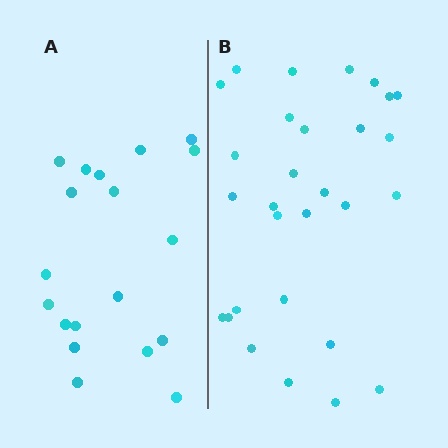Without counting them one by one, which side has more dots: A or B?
Region B (the right region) has more dots.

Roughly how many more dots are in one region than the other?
Region B has roughly 10 or so more dots than region A.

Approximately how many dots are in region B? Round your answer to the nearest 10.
About 30 dots. (The exact count is 29, which rounds to 30.)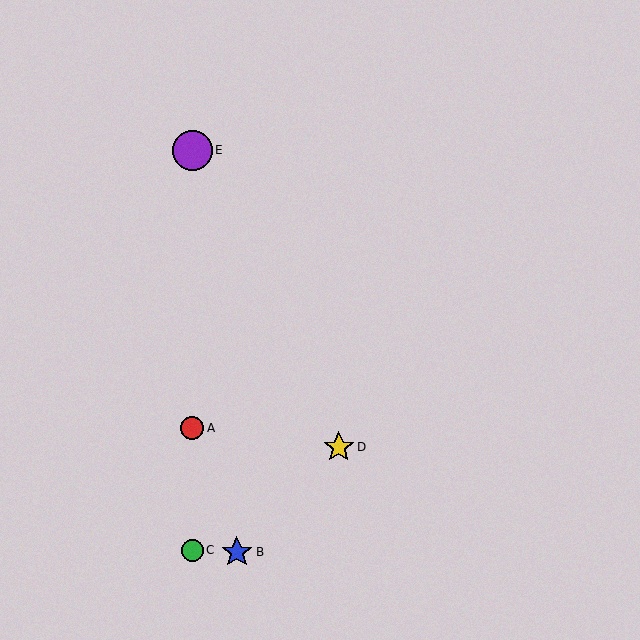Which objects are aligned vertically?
Objects A, C, E are aligned vertically.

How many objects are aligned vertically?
3 objects (A, C, E) are aligned vertically.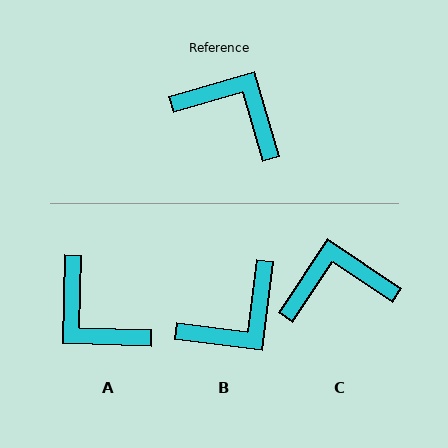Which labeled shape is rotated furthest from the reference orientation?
A, about 162 degrees away.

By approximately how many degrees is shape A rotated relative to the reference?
Approximately 162 degrees counter-clockwise.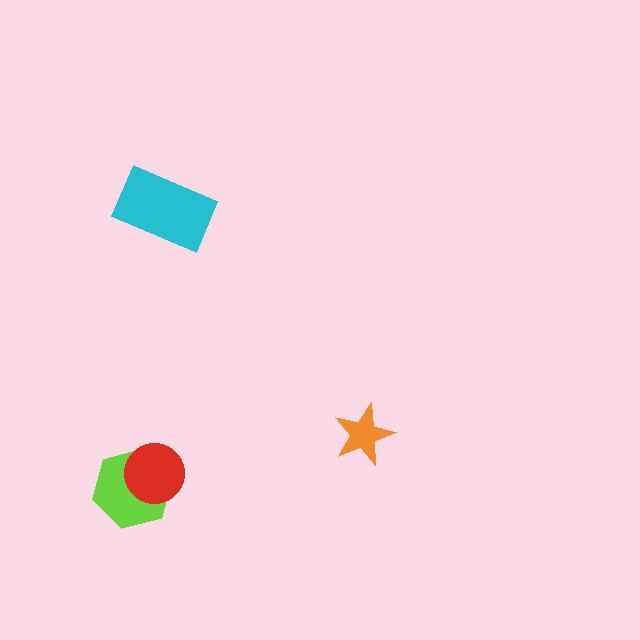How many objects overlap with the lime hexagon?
1 object overlaps with the lime hexagon.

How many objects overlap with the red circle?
1 object overlaps with the red circle.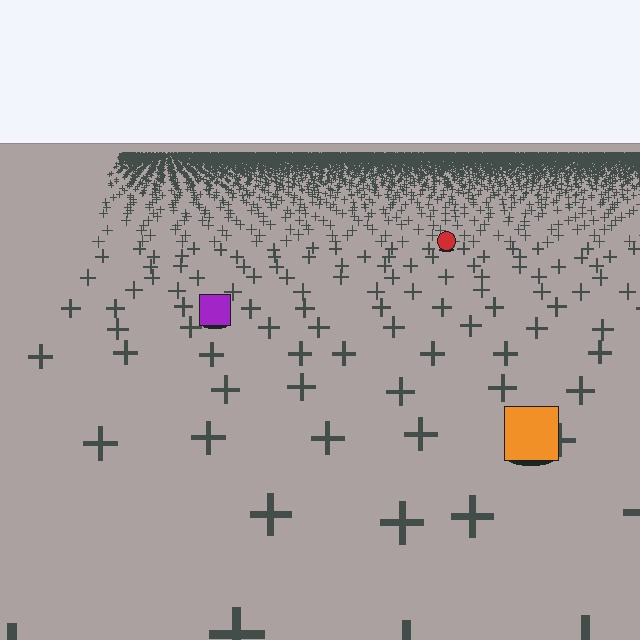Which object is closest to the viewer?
The orange square is closest. The texture marks near it are larger and more spread out.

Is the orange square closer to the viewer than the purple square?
Yes. The orange square is closer — you can tell from the texture gradient: the ground texture is coarser near it.